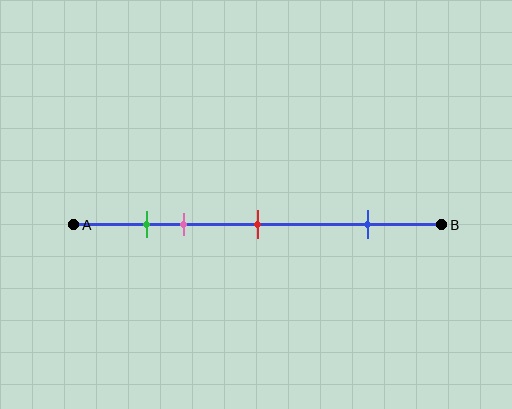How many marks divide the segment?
There are 4 marks dividing the segment.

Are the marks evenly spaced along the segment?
No, the marks are not evenly spaced.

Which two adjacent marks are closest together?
The green and pink marks are the closest adjacent pair.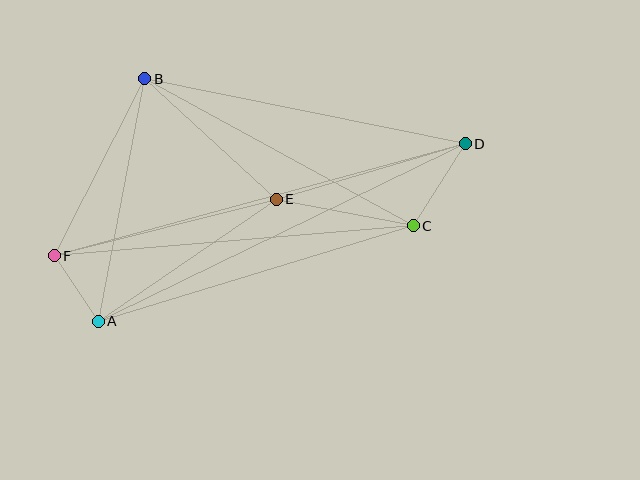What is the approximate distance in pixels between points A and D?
The distance between A and D is approximately 408 pixels.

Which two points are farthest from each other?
Points D and F are farthest from each other.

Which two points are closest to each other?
Points A and F are closest to each other.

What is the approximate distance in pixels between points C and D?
The distance between C and D is approximately 97 pixels.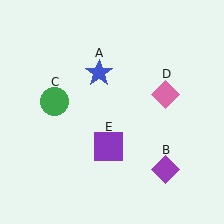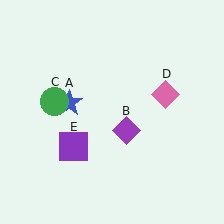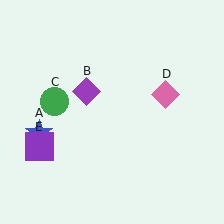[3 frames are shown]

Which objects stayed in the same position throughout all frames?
Green circle (object C) and pink diamond (object D) remained stationary.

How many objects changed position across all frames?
3 objects changed position: blue star (object A), purple diamond (object B), purple square (object E).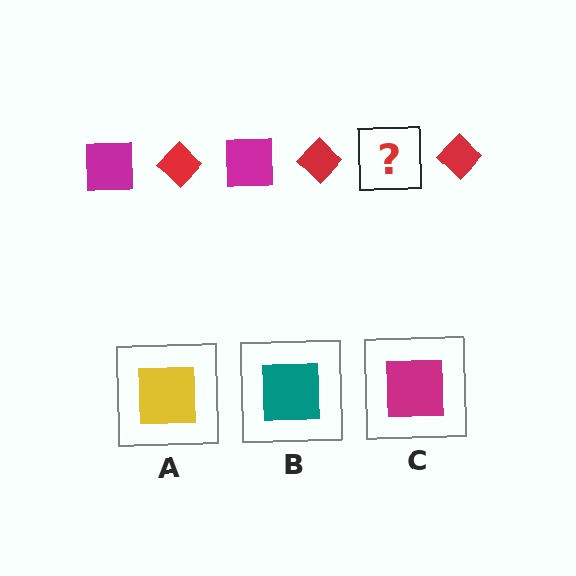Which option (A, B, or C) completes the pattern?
C.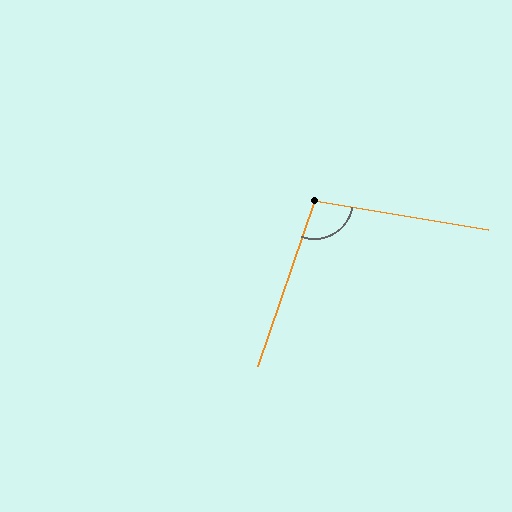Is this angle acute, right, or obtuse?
It is obtuse.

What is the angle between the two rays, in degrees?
Approximately 100 degrees.